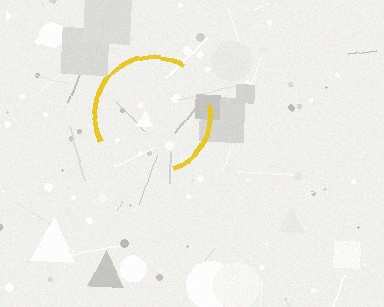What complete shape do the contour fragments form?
The contour fragments form a circle.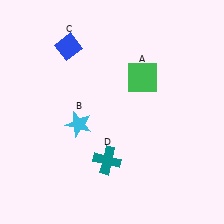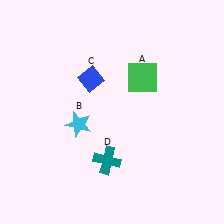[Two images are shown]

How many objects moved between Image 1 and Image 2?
1 object moved between the two images.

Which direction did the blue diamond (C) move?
The blue diamond (C) moved down.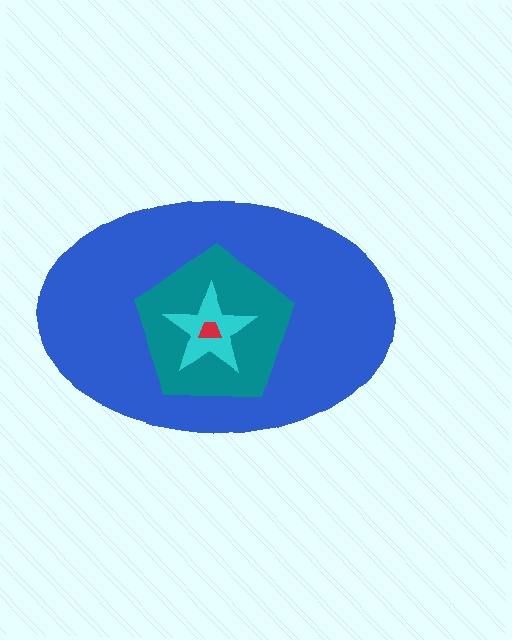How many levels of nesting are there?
4.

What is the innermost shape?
The red trapezoid.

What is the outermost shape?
The blue ellipse.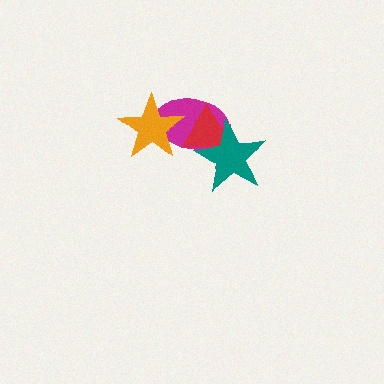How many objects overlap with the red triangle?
3 objects overlap with the red triangle.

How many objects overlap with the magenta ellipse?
3 objects overlap with the magenta ellipse.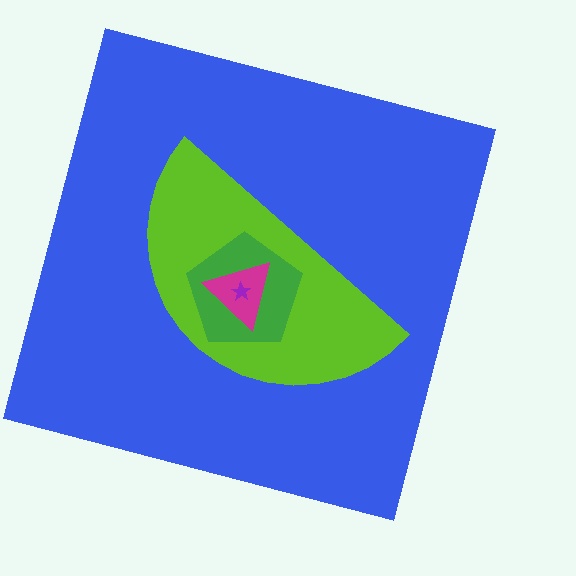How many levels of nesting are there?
5.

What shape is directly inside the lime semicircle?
The green pentagon.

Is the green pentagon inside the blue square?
Yes.